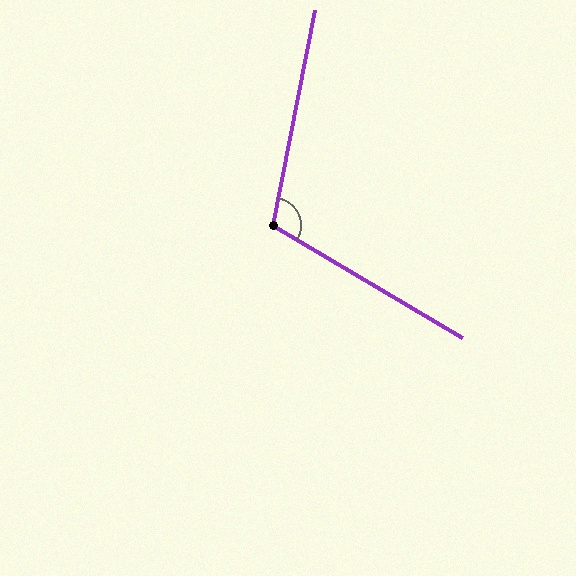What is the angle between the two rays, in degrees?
Approximately 110 degrees.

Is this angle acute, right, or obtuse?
It is obtuse.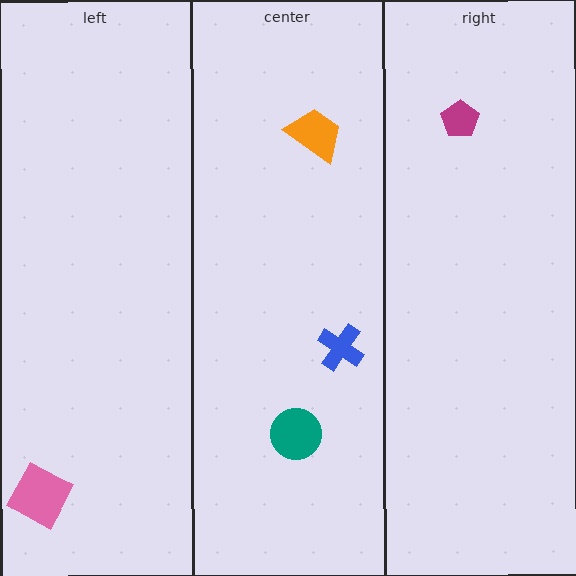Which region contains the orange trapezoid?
The center region.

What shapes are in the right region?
The magenta pentagon.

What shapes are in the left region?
The pink square.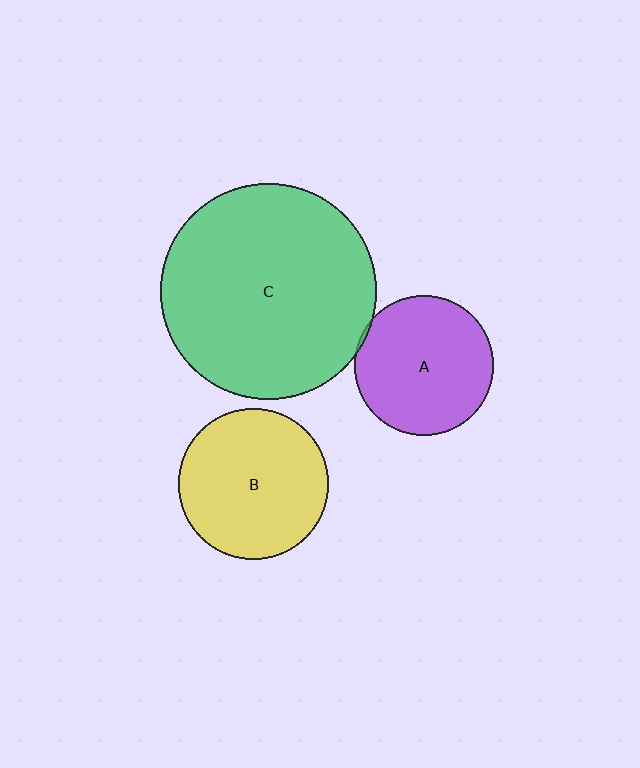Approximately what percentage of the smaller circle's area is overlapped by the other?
Approximately 5%.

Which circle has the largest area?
Circle C (green).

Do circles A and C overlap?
Yes.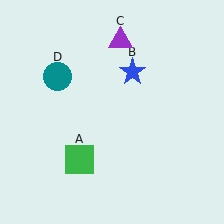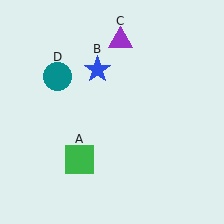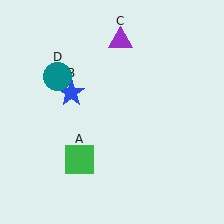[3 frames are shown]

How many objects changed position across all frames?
1 object changed position: blue star (object B).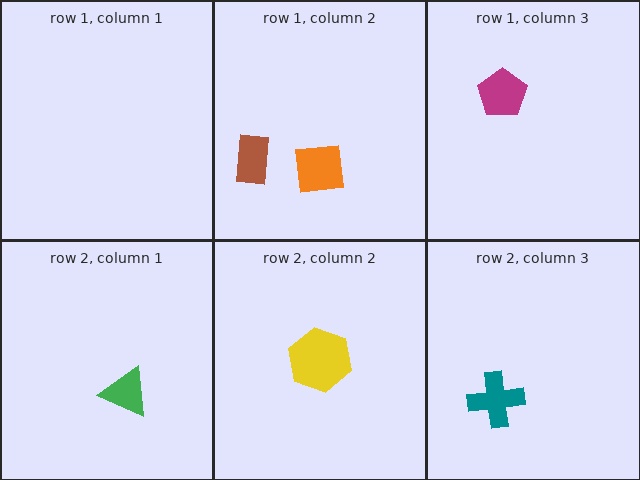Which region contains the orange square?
The row 1, column 2 region.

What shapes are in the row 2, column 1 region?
The green triangle.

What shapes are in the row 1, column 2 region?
The orange square, the brown rectangle.